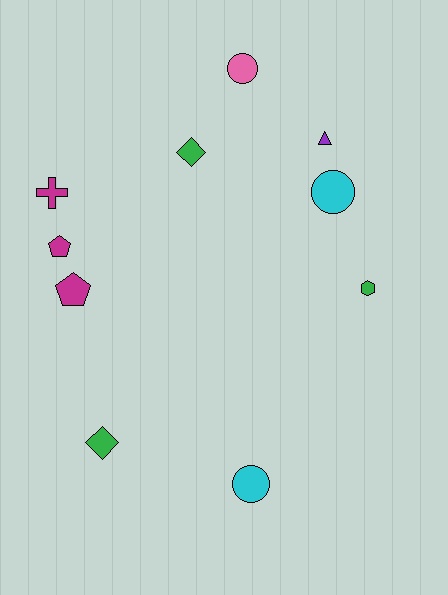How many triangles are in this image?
There is 1 triangle.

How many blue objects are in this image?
There are no blue objects.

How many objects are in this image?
There are 10 objects.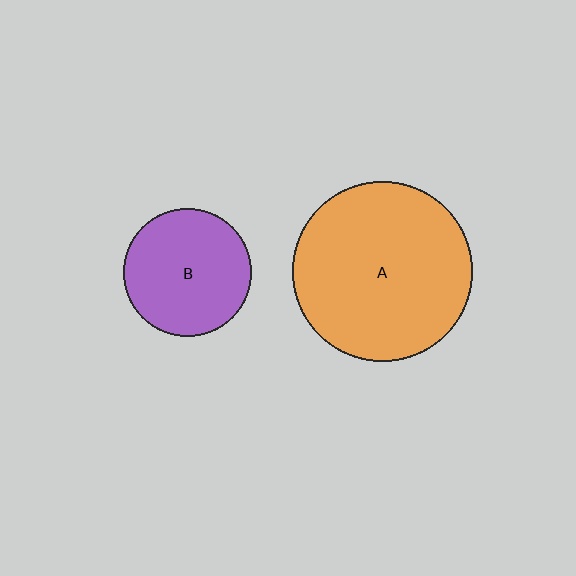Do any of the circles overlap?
No, none of the circles overlap.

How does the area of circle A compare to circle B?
Approximately 2.0 times.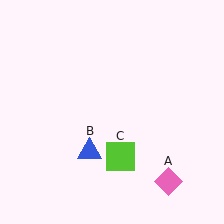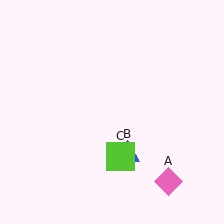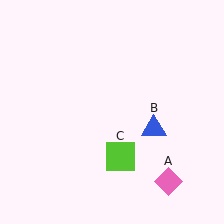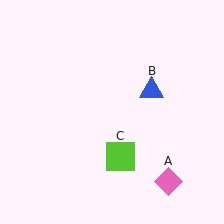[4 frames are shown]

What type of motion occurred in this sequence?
The blue triangle (object B) rotated counterclockwise around the center of the scene.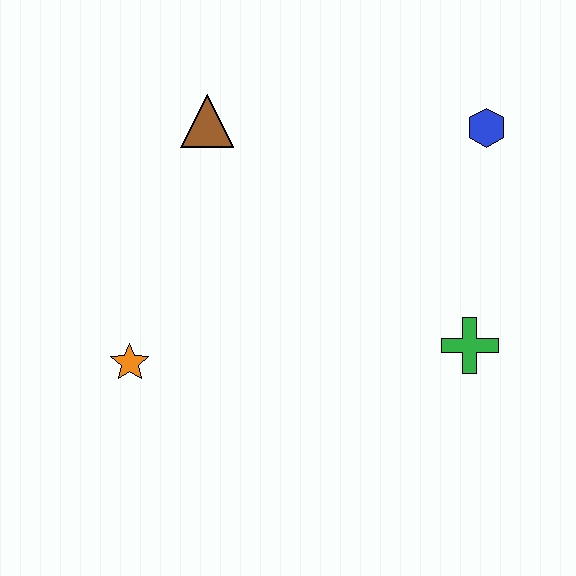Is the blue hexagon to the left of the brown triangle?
No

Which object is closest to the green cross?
The blue hexagon is closest to the green cross.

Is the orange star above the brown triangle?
No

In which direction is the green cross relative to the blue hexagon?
The green cross is below the blue hexagon.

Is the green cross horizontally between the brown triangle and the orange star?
No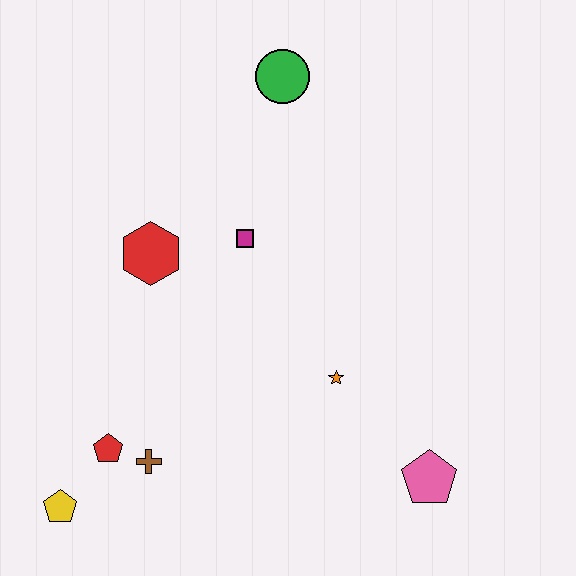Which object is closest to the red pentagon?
The brown cross is closest to the red pentagon.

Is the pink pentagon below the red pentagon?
Yes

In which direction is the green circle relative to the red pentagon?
The green circle is above the red pentagon.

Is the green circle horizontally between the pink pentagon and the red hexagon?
Yes